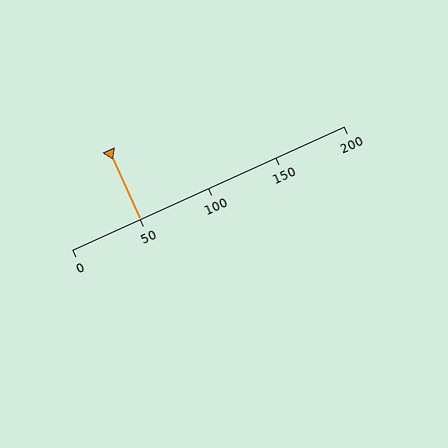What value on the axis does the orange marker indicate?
The marker indicates approximately 50.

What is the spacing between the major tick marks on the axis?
The major ticks are spaced 50 apart.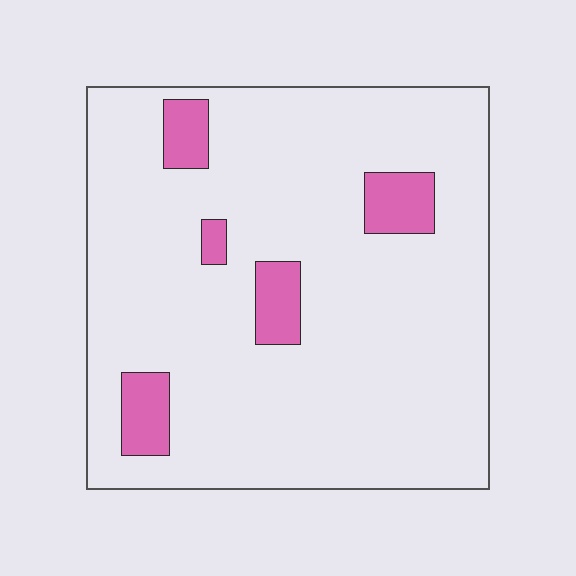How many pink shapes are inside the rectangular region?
5.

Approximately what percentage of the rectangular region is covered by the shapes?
Approximately 10%.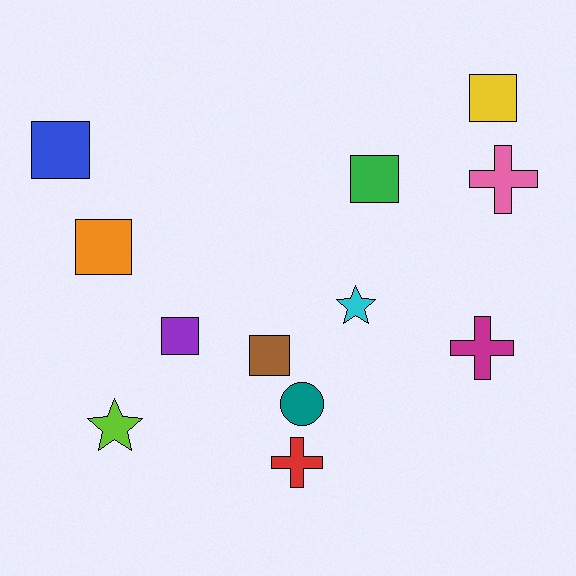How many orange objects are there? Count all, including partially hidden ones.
There is 1 orange object.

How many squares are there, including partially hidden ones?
There are 6 squares.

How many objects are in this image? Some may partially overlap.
There are 12 objects.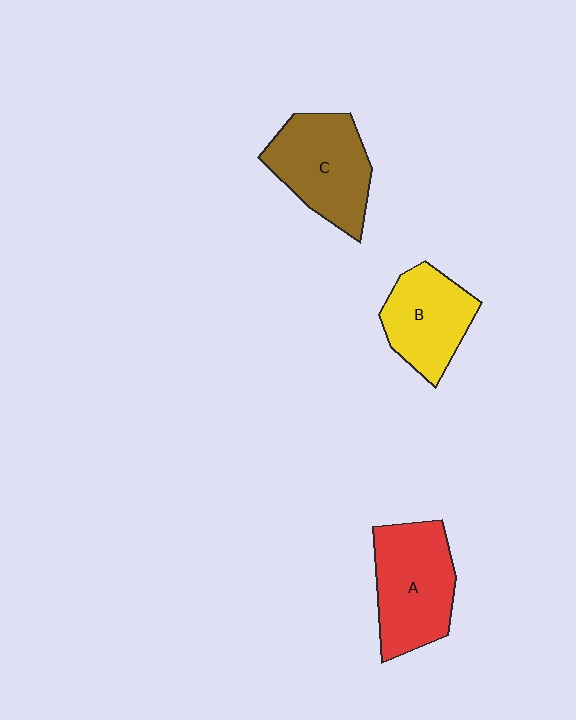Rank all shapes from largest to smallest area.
From largest to smallest: A (red), C (brown), B (yellow).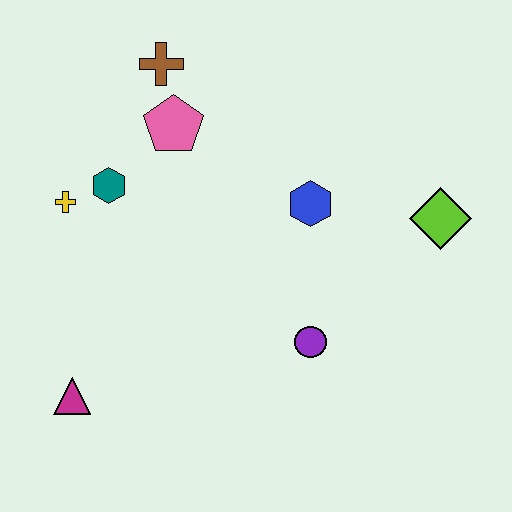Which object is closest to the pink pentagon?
The brown cross is closest to the pink pentagon.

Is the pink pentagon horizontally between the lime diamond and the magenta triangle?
Yes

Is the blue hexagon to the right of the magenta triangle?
Yes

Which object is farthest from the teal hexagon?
The lime diamond is farthest from the teal hexagon.